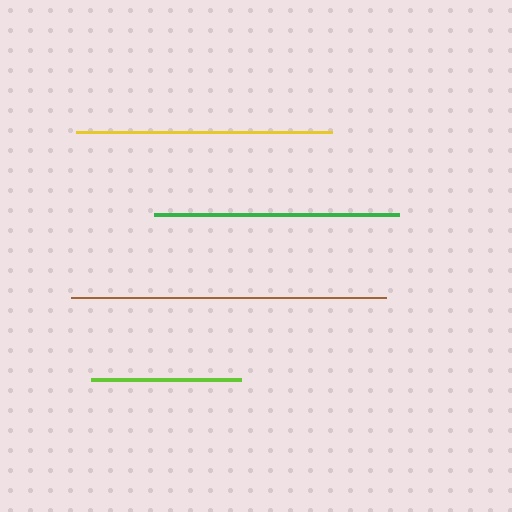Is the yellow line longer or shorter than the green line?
The yellow line is longer than the green line.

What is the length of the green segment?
The green segment is approximately 245 pixels long.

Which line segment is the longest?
The brown line is the longest at approximately 315 pixels.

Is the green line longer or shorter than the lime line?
The green line is longer than the lime line.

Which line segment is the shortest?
The lime line is the shortest at approximately 150 pixels.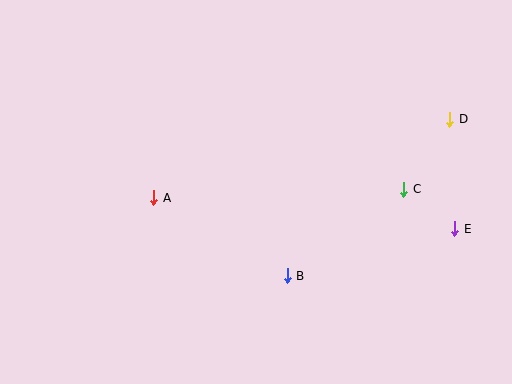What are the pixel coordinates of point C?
Point C is at (404, 189).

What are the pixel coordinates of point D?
Point D is at (450, 119).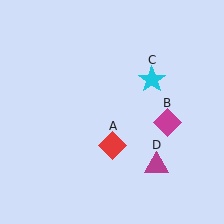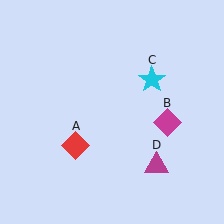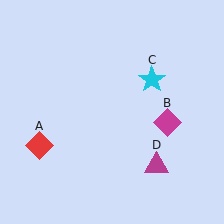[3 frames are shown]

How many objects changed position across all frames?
1 object changed position: red diamond (object A).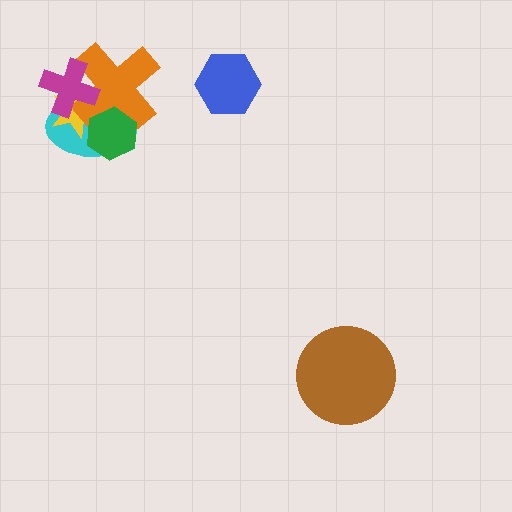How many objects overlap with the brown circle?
0 objects overlap with the brown circle.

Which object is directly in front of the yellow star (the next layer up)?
The orange cross is directly in front of the yellow star.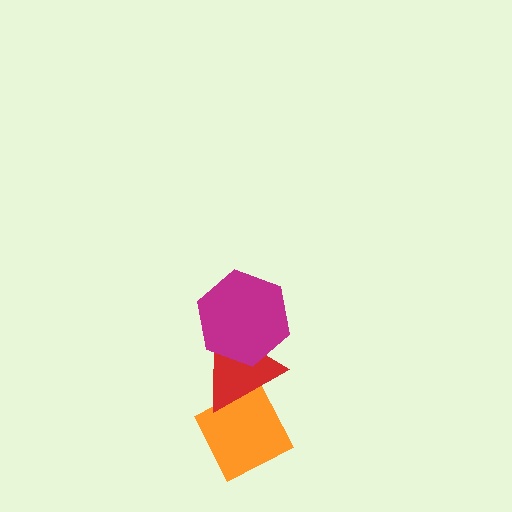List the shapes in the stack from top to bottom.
From top to bottom: the magenta hexagon, the red triangle, the orange diamond.